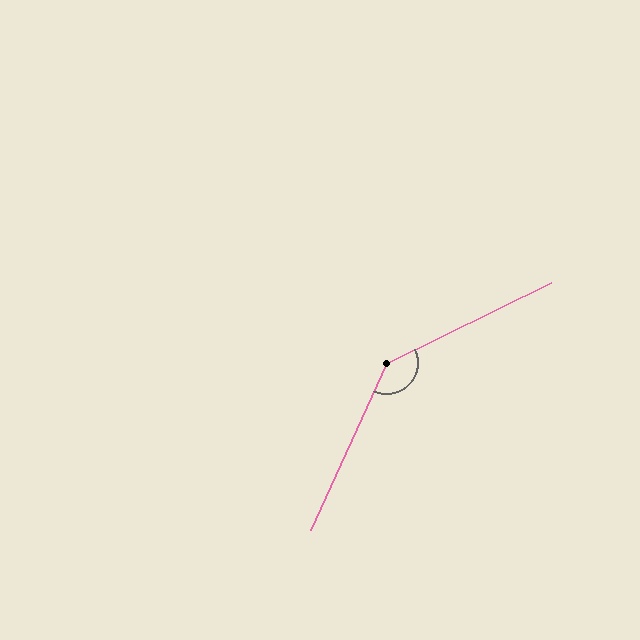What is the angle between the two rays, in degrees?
Approximately 140 degrees.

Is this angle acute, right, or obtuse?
It is obtuse.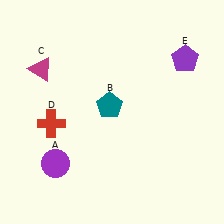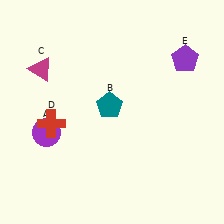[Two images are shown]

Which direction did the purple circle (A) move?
The purple circle (A) moved up.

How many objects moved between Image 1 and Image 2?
1 object moved between the two images.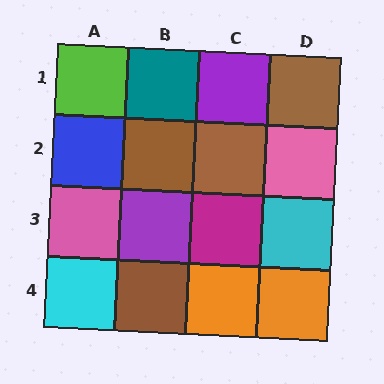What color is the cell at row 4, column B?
Brown.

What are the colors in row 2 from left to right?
Blue, brown, brown, pink.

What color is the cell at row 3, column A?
Pink.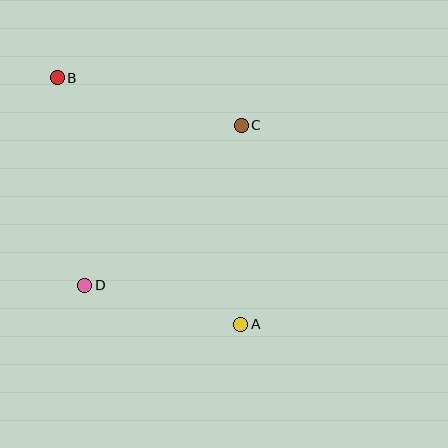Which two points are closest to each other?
Points A and D are closest to each other.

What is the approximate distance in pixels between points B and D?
The distance between B and D is approximately 209 pixels.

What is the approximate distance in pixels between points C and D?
The distance between C and D is approximately 224 pixels.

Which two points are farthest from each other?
Points A and B are farthest from each other.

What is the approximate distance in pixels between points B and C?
The distance between B and C is approximately 190 pixels.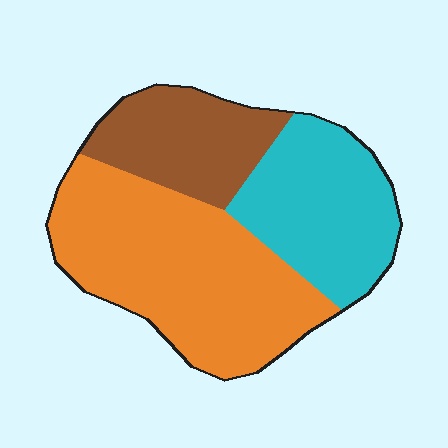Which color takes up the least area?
Brown, at roughly 20%.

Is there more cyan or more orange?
Orange.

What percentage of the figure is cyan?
Cyan covers about 30% of the figure.